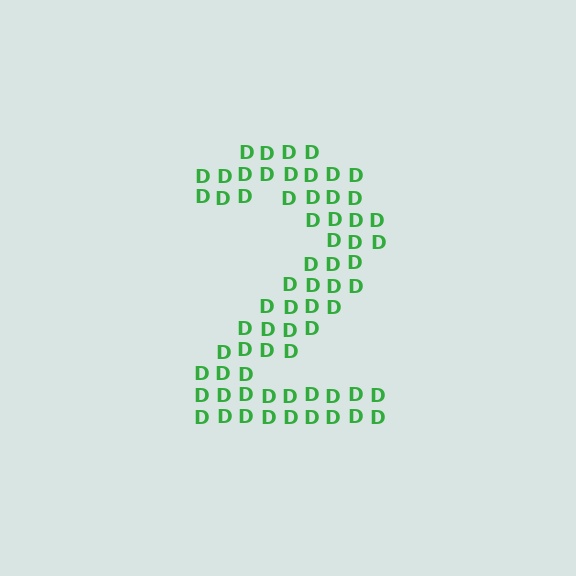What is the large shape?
The large shape is the digit 2.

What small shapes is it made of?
It is made of small letter D's.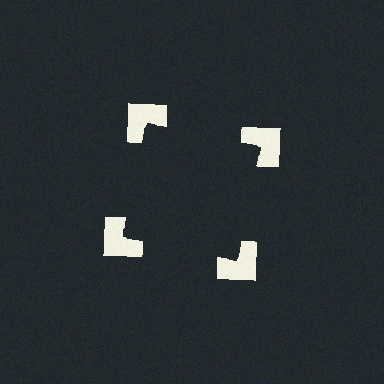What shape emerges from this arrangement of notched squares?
An illusory square — its edges are inferred from the aligned wedge cuts in the notched squares, not physically drawn.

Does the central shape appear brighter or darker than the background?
It typically appears slightly darker than the background, even though no actual brightness change is drawn.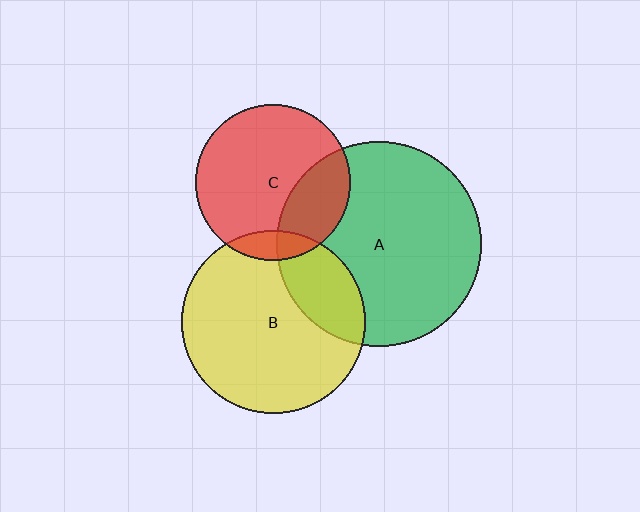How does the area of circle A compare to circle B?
Approximately 1.3 times.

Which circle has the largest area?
Circle A (green).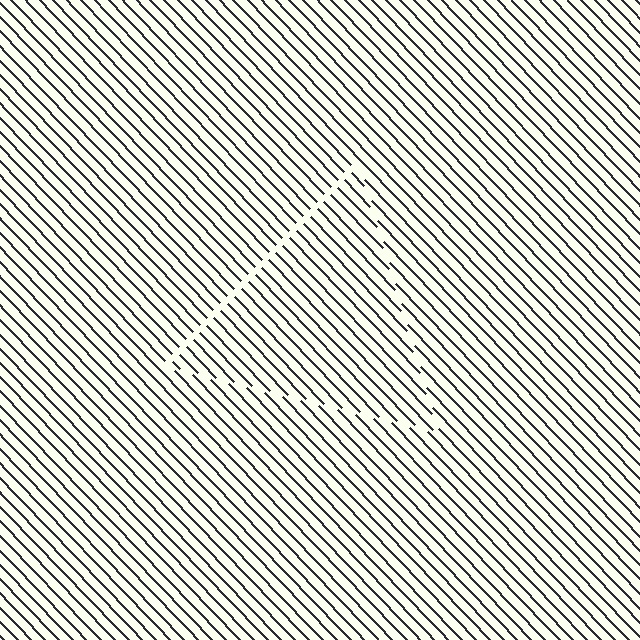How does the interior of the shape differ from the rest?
The interior of the shape contains the same grating, shifted by half a period — the contour is defined by the phase discontinuity where line-ends from the inner and outer gratings abut.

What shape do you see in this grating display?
An illusory triangle. The interior of the shape contains the same grating, shifted by half a period — the contour is defined by the phase discontinuity where line-ends from the inner and outer gratings abut.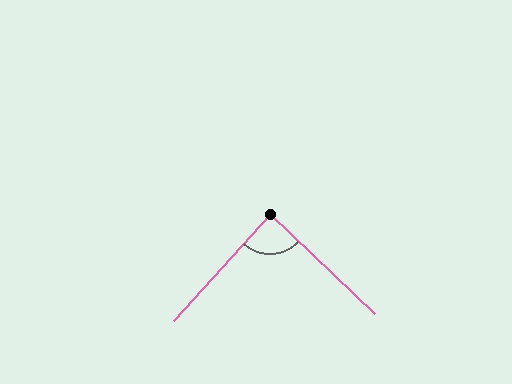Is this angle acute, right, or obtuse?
It is approximately a right angle.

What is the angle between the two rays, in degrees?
Approximately 89 degrees.